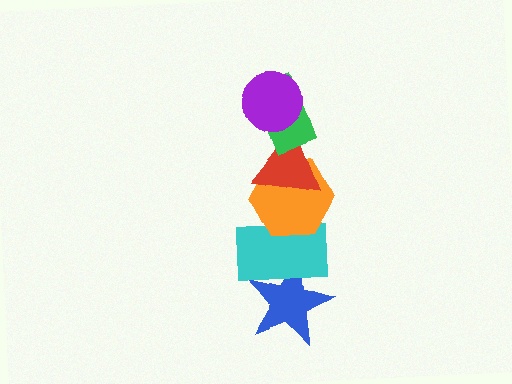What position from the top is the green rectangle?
The green rectangle is 2nd from the top.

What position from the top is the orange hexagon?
The orange hexagon is 4th from the top.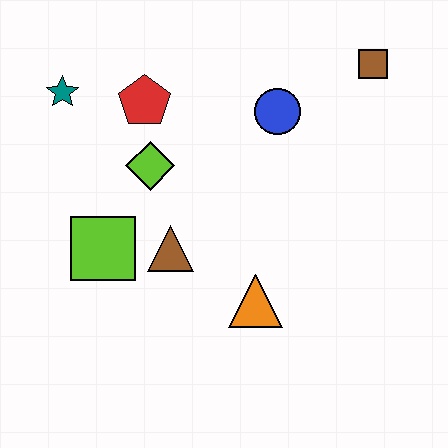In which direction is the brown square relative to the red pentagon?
The brown square is to the right of the red pentagon.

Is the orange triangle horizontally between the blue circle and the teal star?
Yes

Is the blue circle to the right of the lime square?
Yes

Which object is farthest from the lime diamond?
The brown square is farthest from the lime diamond.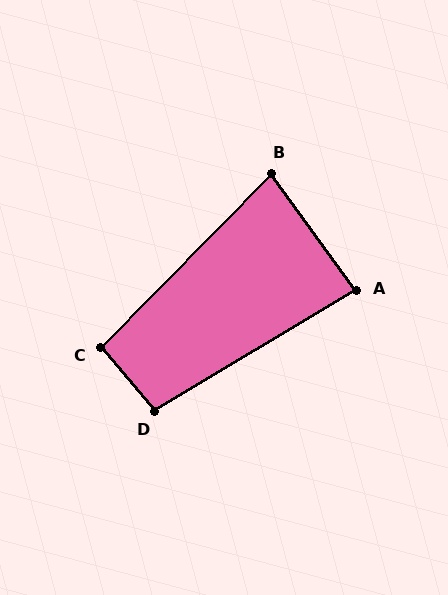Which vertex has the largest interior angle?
D, at approximately 99 degrees.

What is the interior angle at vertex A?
Approximately 85 degrees (acute).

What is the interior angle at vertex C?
Approximately 95 degrees (obtuse).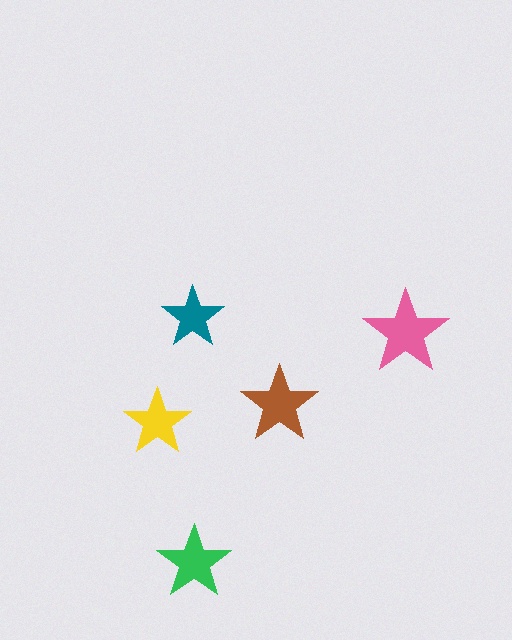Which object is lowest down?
The green star is bottommost.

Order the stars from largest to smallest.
the pink one, the brown one, the green one, the yellow one, the teal one.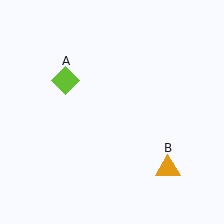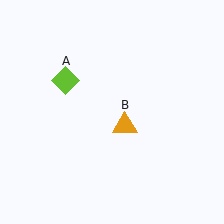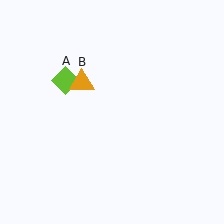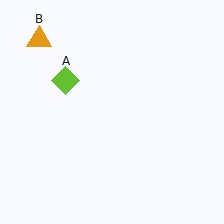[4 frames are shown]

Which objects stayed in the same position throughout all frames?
Lime diamond (object A) remained stationary.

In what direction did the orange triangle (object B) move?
The orange triangle (object B) moved up and to the left.